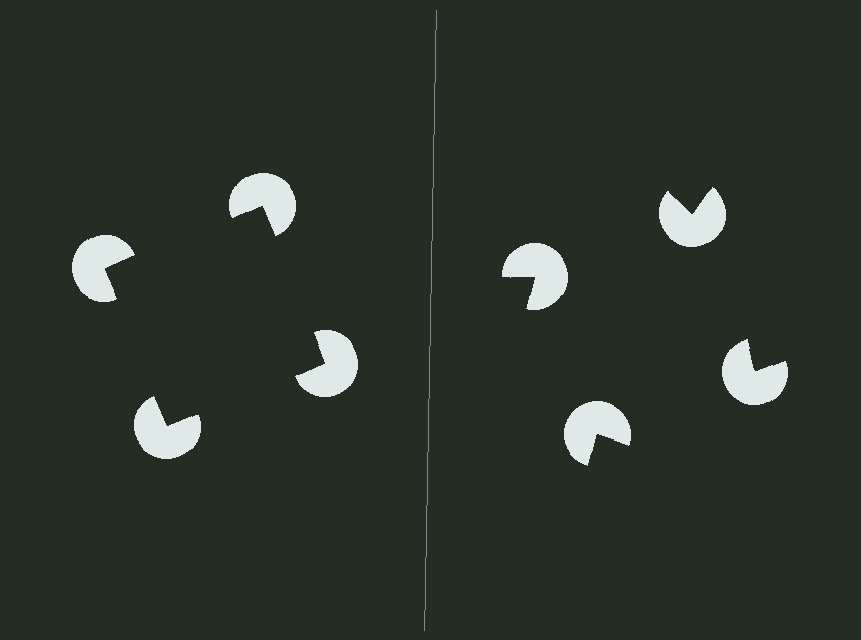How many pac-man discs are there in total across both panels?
8 — 4 on each side.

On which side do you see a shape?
An illusory square appears on the left side. On the right side the wedge cuts are rotated, so no coherent shape forms.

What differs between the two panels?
The pac-man discs are positioned identically on both sides; only the wedge orientations differ. On the left they align to a square; on the right they are misaligned.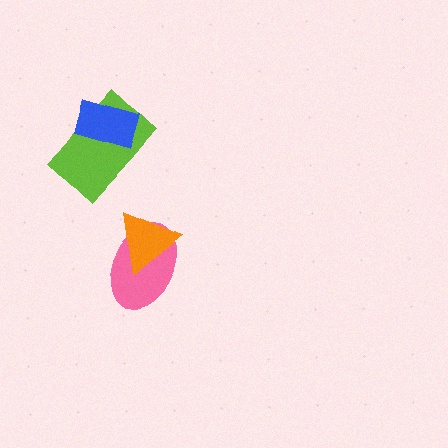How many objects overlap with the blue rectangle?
1 object overlaps with the blue rectangle.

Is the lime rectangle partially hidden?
Yes, it is partially covered by another shape.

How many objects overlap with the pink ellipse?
1 object overlaps with the pink ellipse.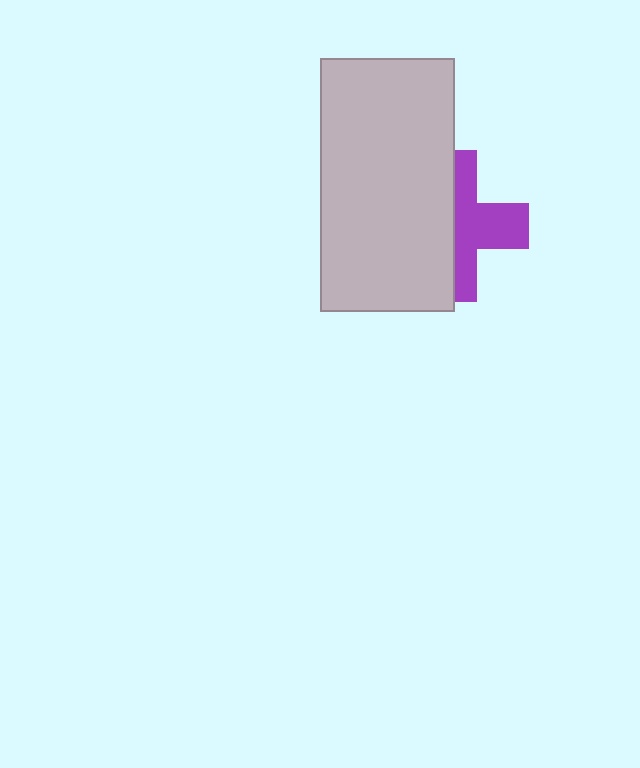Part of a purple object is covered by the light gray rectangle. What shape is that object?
It is a cross.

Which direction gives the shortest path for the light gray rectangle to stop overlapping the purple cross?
Moving left gives the shortest separation.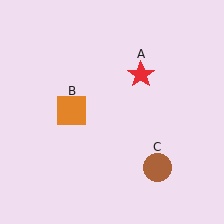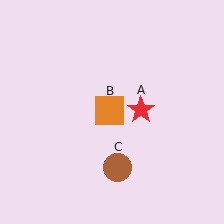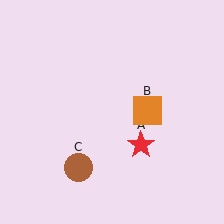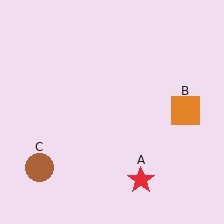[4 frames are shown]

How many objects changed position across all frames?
3 objects changed position: red star (object A), orange square (object B), brown circle (object C).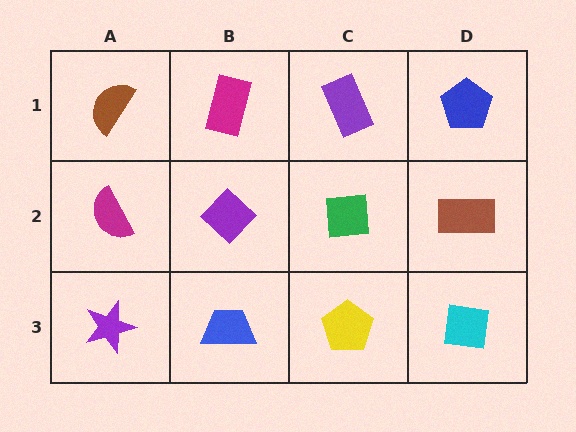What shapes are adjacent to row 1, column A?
A magenta semicircle (row 2, column A), a magenta rectangle (row 1, column B).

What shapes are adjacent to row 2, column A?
A brown semicircle (row 1, column A), a purple star (row 3, column A), a purple diamond (row 2, column B).